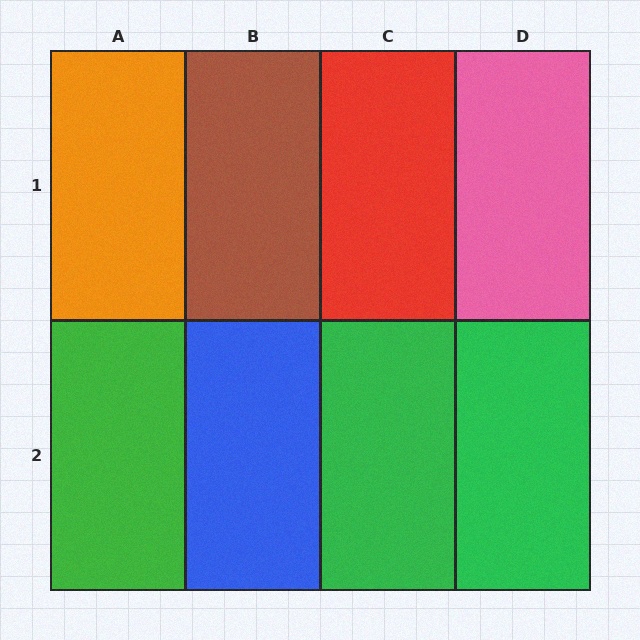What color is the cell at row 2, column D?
Green.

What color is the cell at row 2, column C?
Green.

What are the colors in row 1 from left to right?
Orange, brown, red, pink.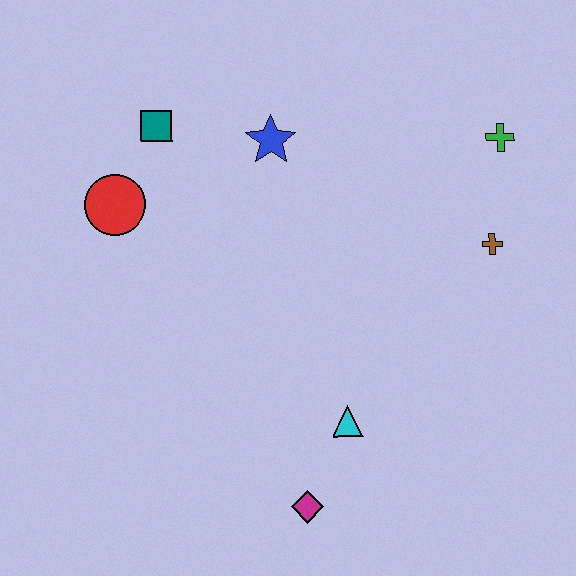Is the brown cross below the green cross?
Yes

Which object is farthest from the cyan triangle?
The teal square is farthest from the cyan triangle.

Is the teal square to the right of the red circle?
Yes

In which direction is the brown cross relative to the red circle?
The brown cross is to the right of the red circle.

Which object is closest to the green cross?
The brown cross is closest to the green cross.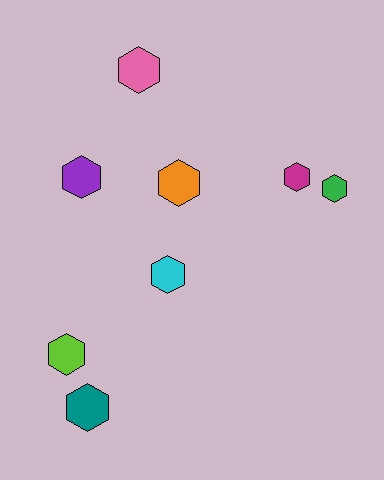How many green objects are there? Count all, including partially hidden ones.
There is 1 green object.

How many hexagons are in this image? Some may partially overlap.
There are 8 hexagons.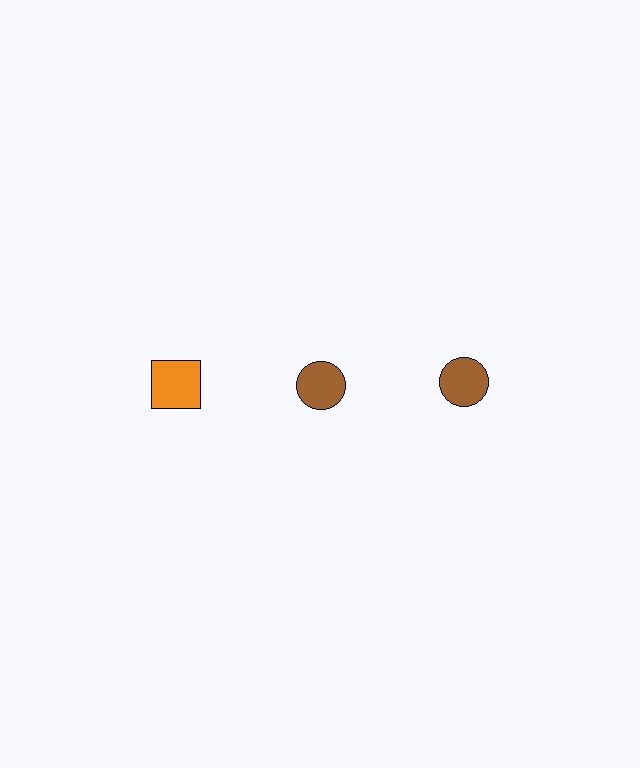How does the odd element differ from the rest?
It differs in both color (orange instead of brown) and shape (square instead of circle).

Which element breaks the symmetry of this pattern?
The orange square in the top row, leftmost column breaks the symmetry. All other shapes are brown circles.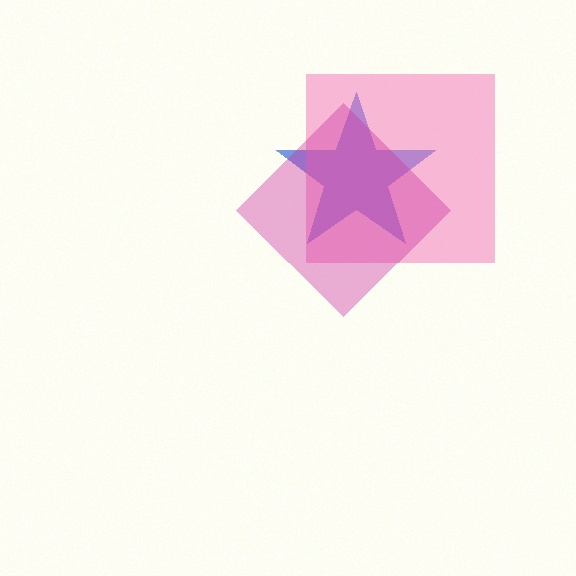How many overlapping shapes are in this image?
There are 3 overlapping shapes in the image.